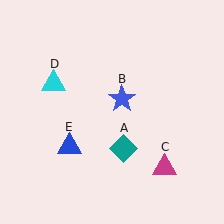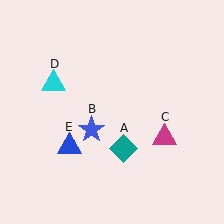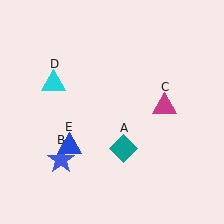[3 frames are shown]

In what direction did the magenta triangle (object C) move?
The magenta triangle (object C) moved up.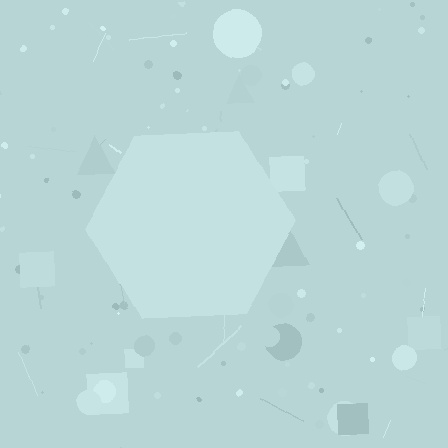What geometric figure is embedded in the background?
A hexagon is embedded in the background.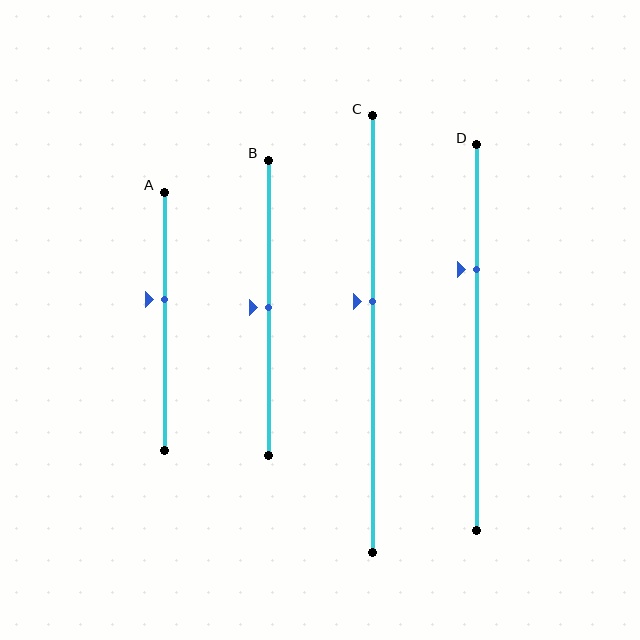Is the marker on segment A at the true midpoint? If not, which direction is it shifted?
No, the marker on segment A is shifted upward by about 8% of the segment length.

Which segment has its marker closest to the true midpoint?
Segment B has its marker closest to the true midpoint.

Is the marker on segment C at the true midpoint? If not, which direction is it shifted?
No, the marker on segment C is shifted upward by about 8% of the segment length.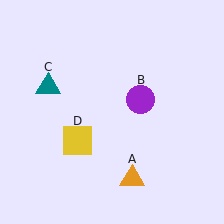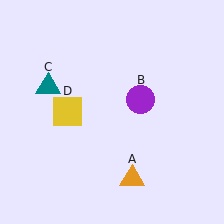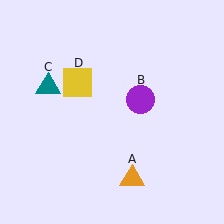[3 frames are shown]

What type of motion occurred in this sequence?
The yellow square (object D) rotated clockwise around the center of the scene.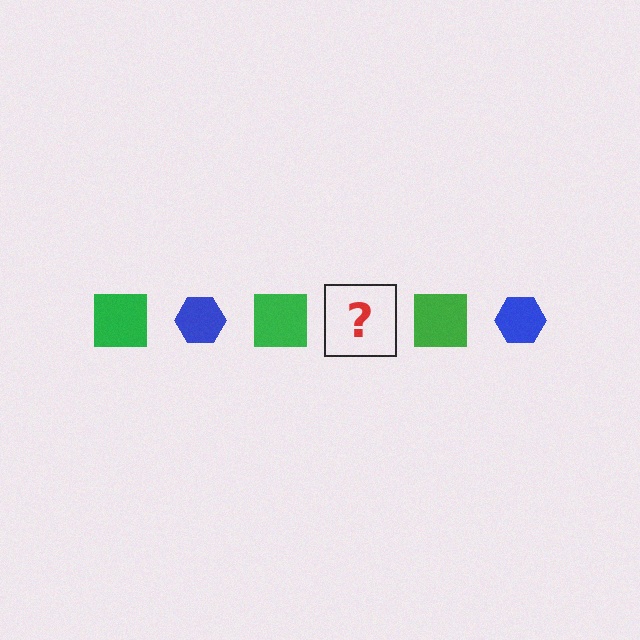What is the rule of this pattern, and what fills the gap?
The rule is that the pattern alternates between green square and blue hexagon. The gap should be filled with a blue hexagon.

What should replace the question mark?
The question mark should be replaced with a blue hexagon.